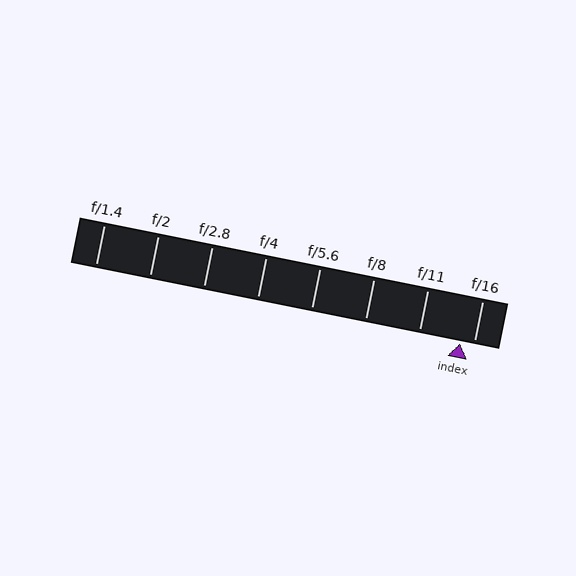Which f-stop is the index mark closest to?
The index mark is closest to f/16.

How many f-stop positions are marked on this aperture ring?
There are 8 f-stop positions marked.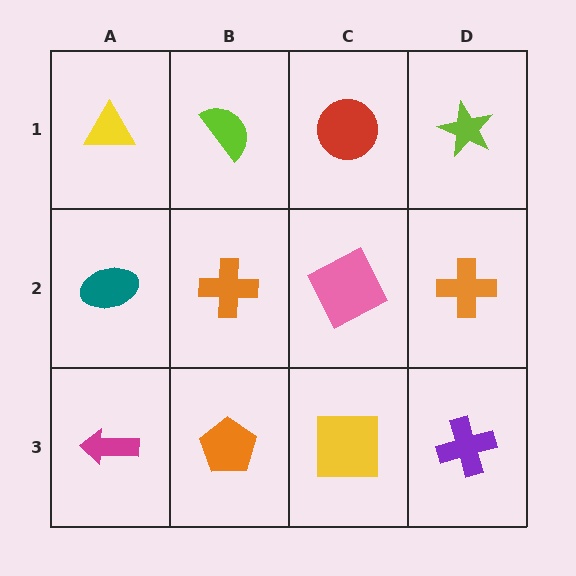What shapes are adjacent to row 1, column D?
An orange cross (row 2, column D), a red circle (row 1, column C).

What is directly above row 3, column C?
A pink square.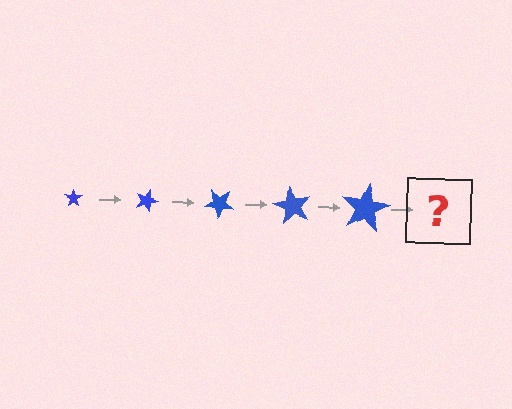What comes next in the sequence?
The next element should be a star, larger than the previous one and rotated 100 degrees from the start.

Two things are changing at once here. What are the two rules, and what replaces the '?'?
The two rules are that the star grows larger each step and it rotates 20 degrees each step. The '?' should be a star, larger than the previous one and rotated 100 degrees from the start.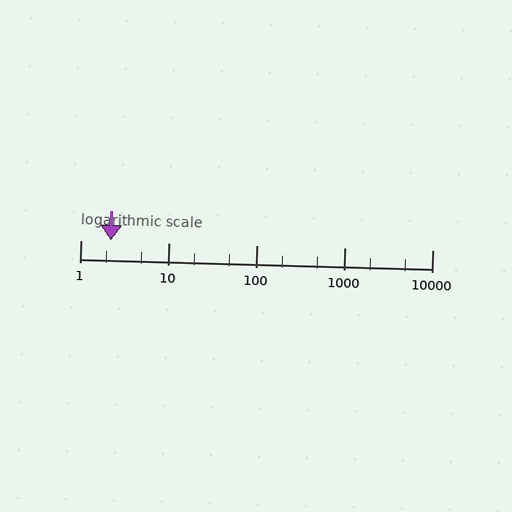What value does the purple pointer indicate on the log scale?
The pointer indicates approximately 2.2.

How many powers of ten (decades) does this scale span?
The scale spans 4 decades, from 1 to 10000.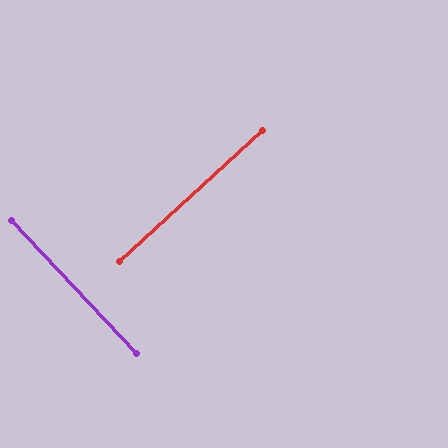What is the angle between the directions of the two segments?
Approximately 89 degrees.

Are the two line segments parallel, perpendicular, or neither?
Perpendicular — they meet at approximately 89°.